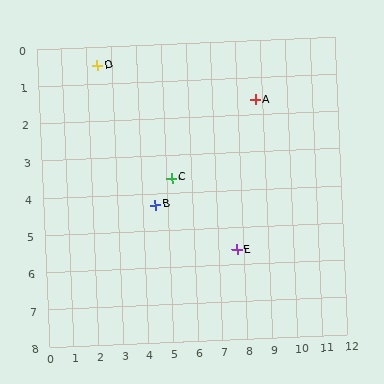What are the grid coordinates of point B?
Point B is at approximately (4.5, 4.3).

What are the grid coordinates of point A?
Point A is at approximately (8.7, 1.6).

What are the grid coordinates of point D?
Point D is at approximately (2.4, 0.5).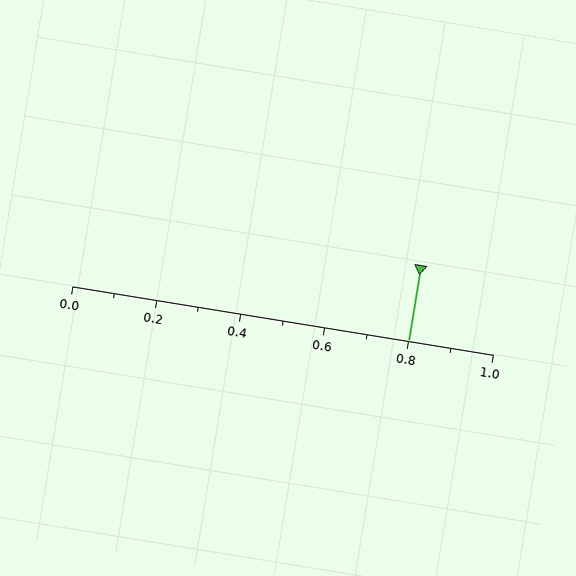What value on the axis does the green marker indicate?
The marker indicates approximately 0.8.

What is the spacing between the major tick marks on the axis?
The major ticks are spaced 0.2 apart.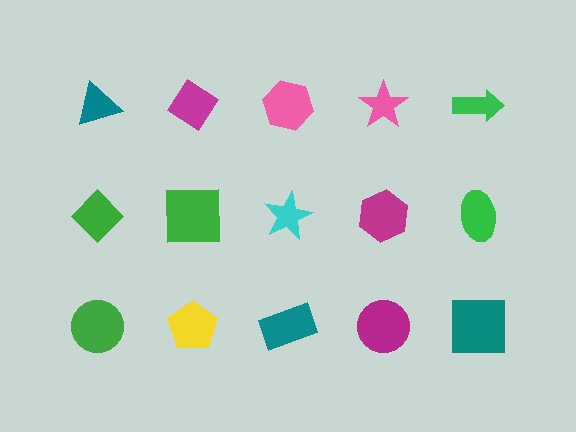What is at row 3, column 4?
A magenta circle.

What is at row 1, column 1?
A teal triangle.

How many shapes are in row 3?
5 shapes.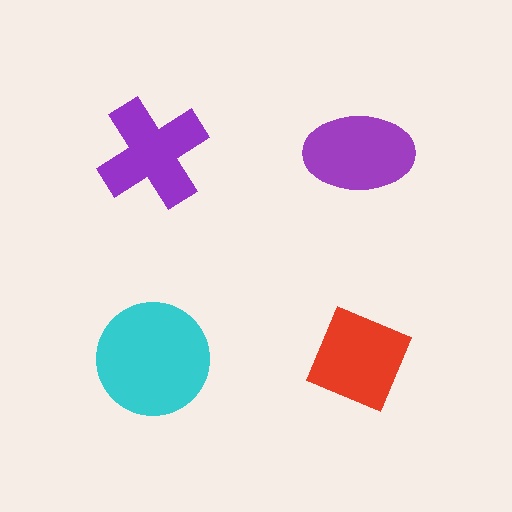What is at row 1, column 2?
A purple ellipse.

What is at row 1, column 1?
A purple cross.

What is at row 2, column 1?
A cyan circle.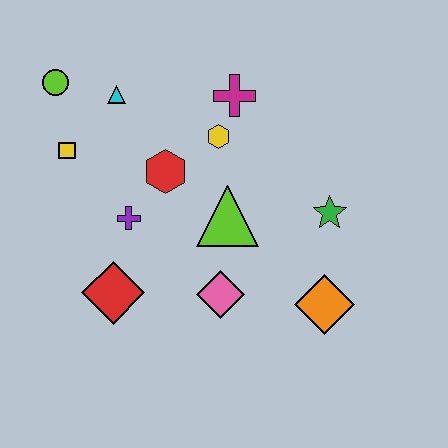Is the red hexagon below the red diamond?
No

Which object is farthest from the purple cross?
The orange diamond is farthest from the purple cross.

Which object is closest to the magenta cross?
The yellow hexagon is closest to the magenta cross.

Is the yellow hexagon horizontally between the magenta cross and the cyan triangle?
Yes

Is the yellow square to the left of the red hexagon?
Yes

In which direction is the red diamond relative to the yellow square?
The red diamond is below the yellow square.